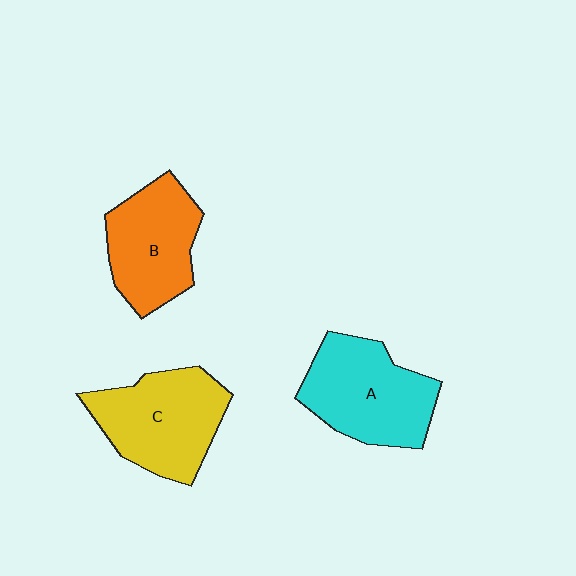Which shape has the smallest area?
Shape B (orange).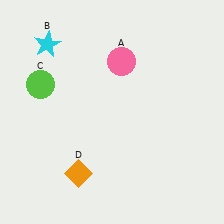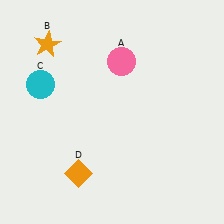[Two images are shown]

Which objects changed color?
B changed from cyan to orange. C changed from lime to cyan.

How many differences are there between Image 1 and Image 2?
There are 2 differences between the two images.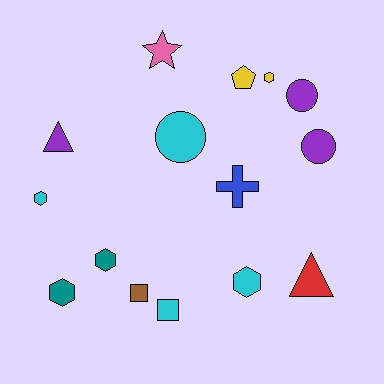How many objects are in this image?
There are 15 objects.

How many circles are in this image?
There are 3 circles.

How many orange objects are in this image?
There are no orange objects.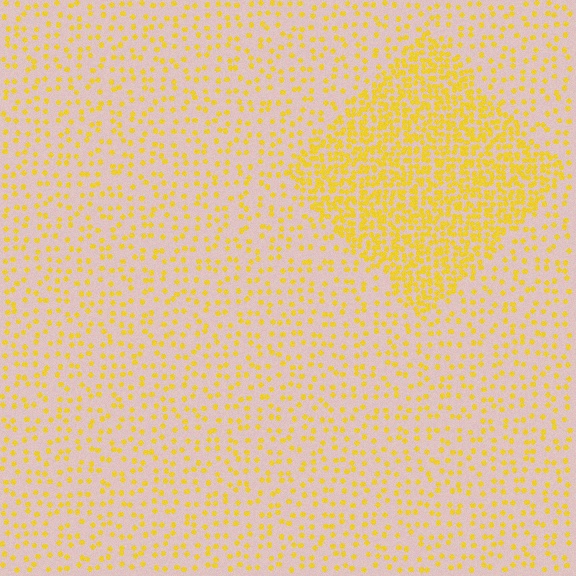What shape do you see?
I see a diamond.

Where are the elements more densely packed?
The elements are more densely packed inside the diamond boundary.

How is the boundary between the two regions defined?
The boundary is defined by a change in element density (approximately 2.9x ratio). All elements are the same color, size, and shape.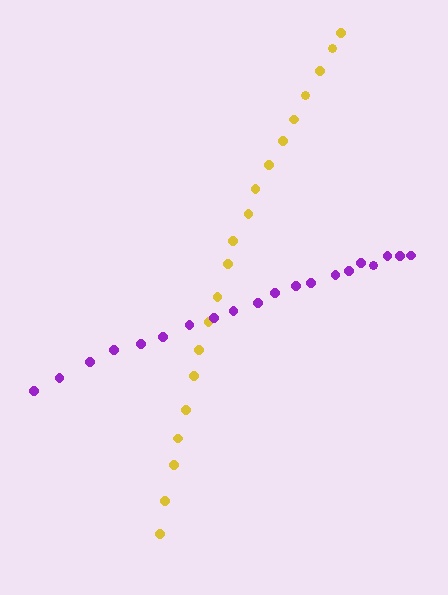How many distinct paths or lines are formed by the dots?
There are 2 distinct paths.